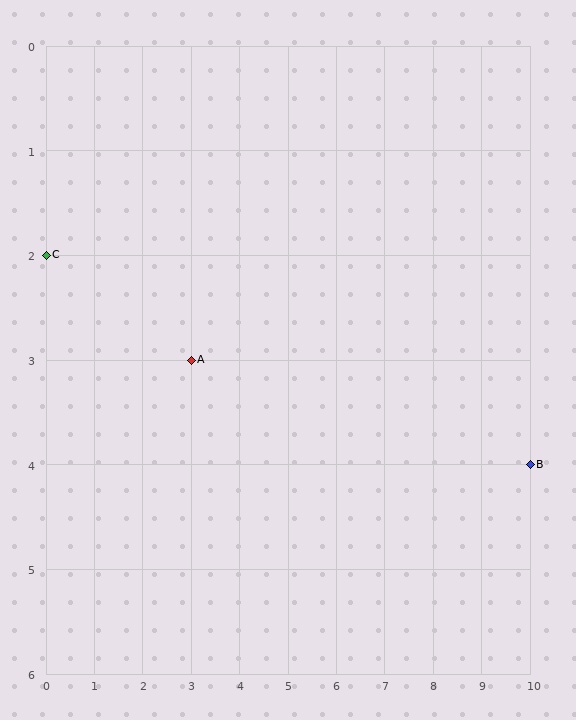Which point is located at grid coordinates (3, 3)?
Point A is at (3, 3).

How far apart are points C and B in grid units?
Points C and B are 10 columns and 2 rows apart (about 10.2 grid units diagonally).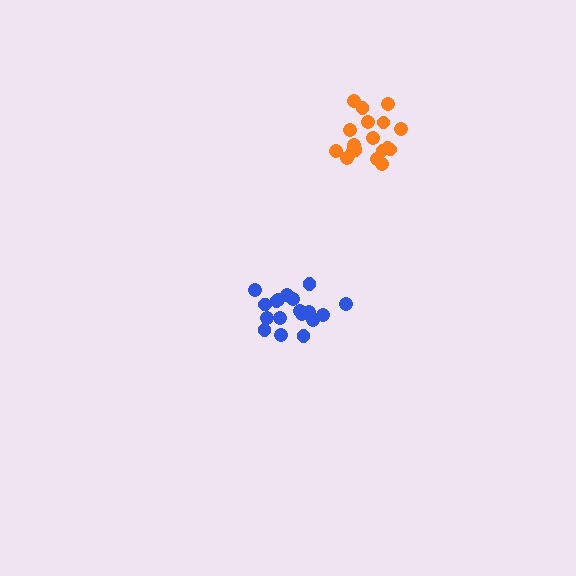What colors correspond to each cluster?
The clusters are colored: blue, orange.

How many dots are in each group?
Group 1: 18 dots, Group 2: 18 dots (36 total).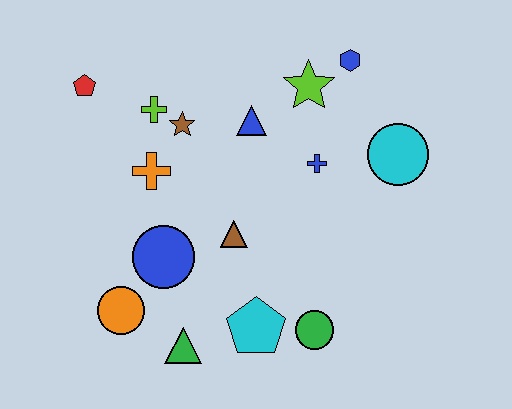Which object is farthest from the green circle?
The red pentagon is farthest from the green circle.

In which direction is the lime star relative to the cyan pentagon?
The lime star is above the cyan pentagon.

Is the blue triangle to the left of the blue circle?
No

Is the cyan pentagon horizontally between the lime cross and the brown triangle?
No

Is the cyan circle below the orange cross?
No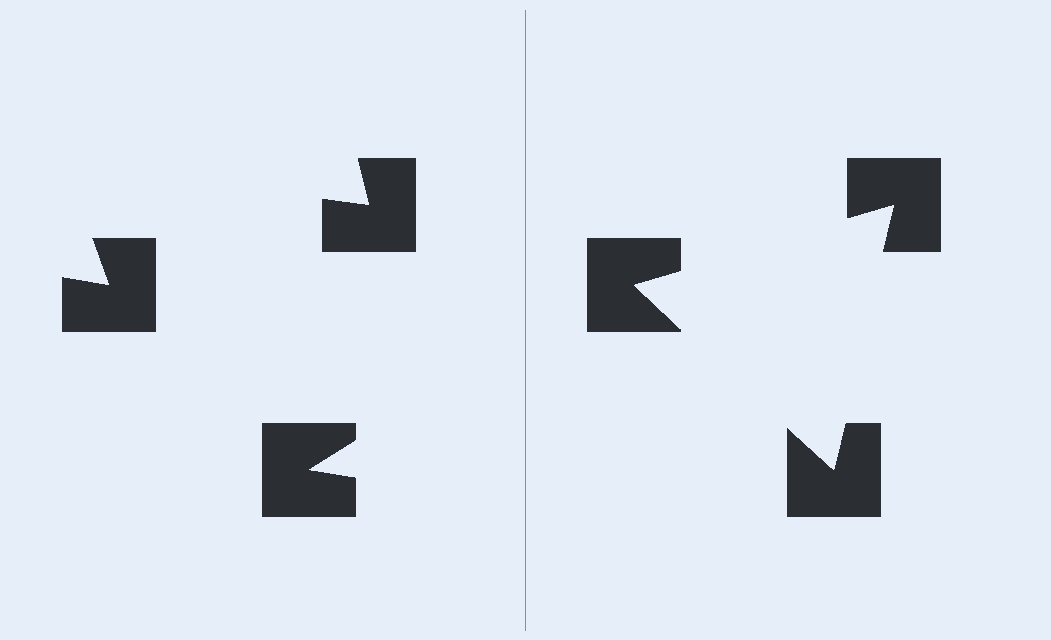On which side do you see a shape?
An illusory triangle appears on the right side. On the left side the wedge cuts are rotated, so no coherent shape forms.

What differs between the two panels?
The notched squares are positioned identically on both sides; only the wedge orientations differ. On the right they align to a triangle; on the left they are misaligned.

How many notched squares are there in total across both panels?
6 — 3 on each side.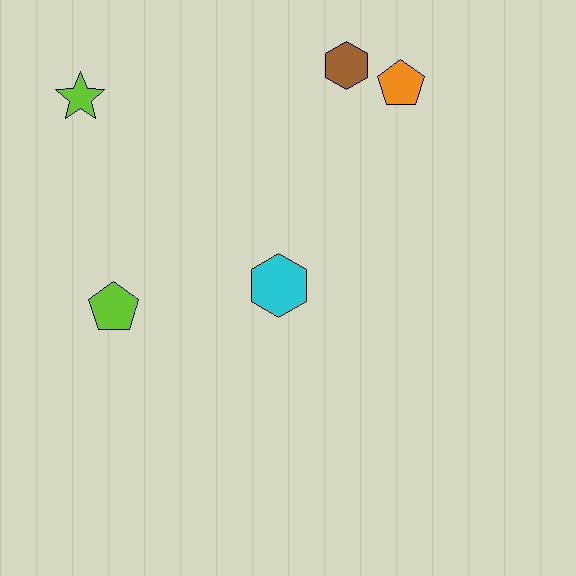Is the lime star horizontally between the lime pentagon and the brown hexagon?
No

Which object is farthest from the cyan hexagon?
The lime star is farthest from the cyan hexagon.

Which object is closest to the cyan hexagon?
The lime pentagon is closest to the cyan hexagon.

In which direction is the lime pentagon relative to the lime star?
The lime pentagon is below the lime star.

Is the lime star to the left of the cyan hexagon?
Yes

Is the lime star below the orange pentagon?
Yes